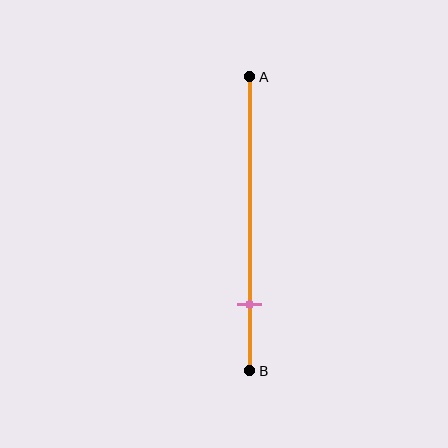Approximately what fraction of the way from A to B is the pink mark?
The pink mark is approximately 75% of the way from A to B.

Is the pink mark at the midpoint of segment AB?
No, the mark is at about 75% from A, not at the 50% midpoint.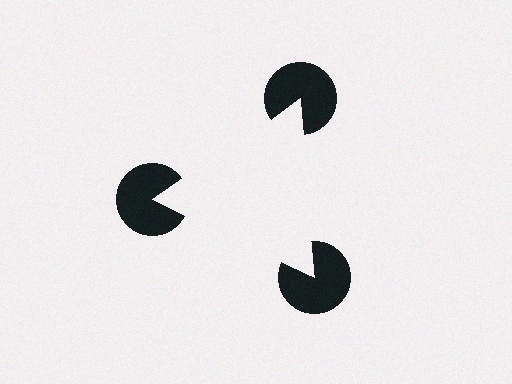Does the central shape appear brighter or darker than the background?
It typically appears slightly brighter than the background, even though no actual brightness change is drawn.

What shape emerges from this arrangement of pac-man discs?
An illusory triangle — its edges are inferred from the aligned wedge cuts in the pac-man discs, not physically drawn.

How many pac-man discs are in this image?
There are 3 — one at each vertex of the illusory triangle.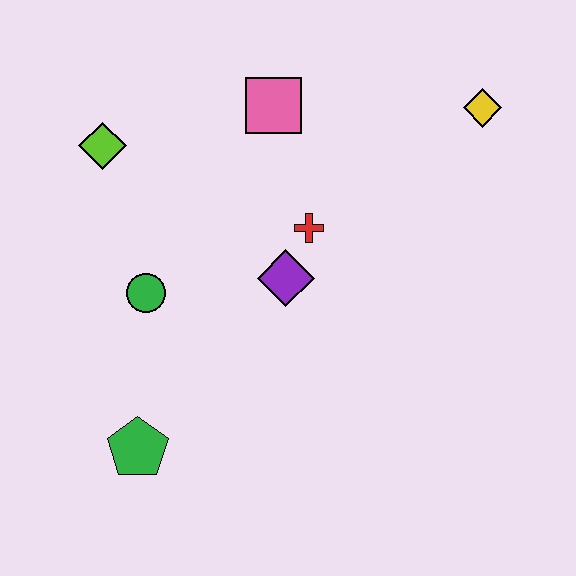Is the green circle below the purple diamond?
Yes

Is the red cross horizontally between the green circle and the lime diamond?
No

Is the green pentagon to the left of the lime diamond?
No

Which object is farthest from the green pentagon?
The yellow diamond is farthest from the green pentagon.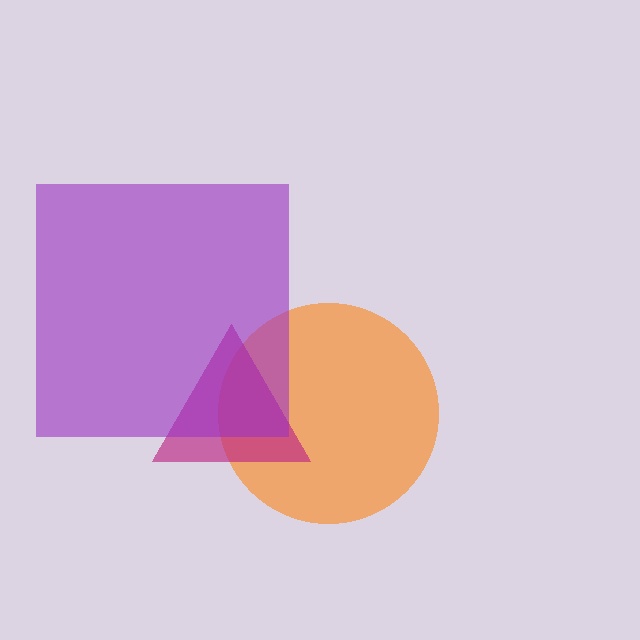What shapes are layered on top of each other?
The layered shapes are: an orange circle, a magenta triangle, a purple square.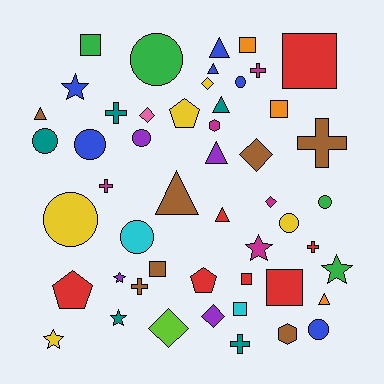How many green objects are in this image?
There are 4 green objects.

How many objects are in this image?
There are 50 objects.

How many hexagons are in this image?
There are 2 hexagons.